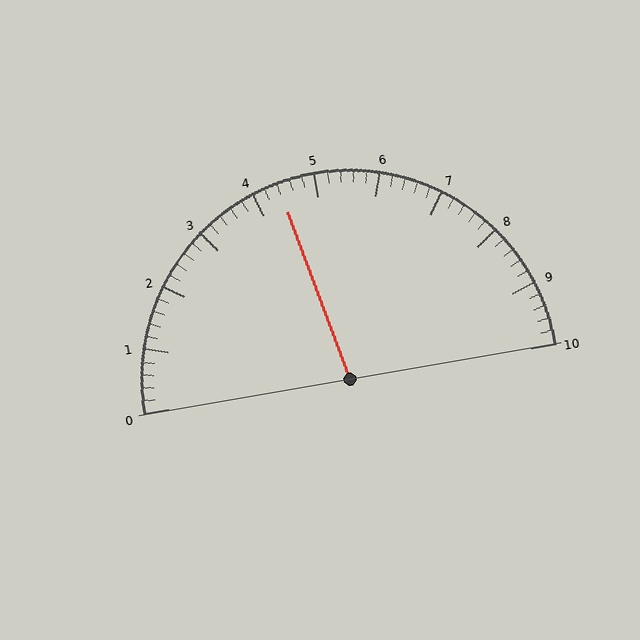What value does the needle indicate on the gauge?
The needle indicates approximately 4.4.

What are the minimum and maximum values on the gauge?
The gauge ranges from 0 to 10.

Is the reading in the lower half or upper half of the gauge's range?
The reading is in the lower half of the range (0 to 10).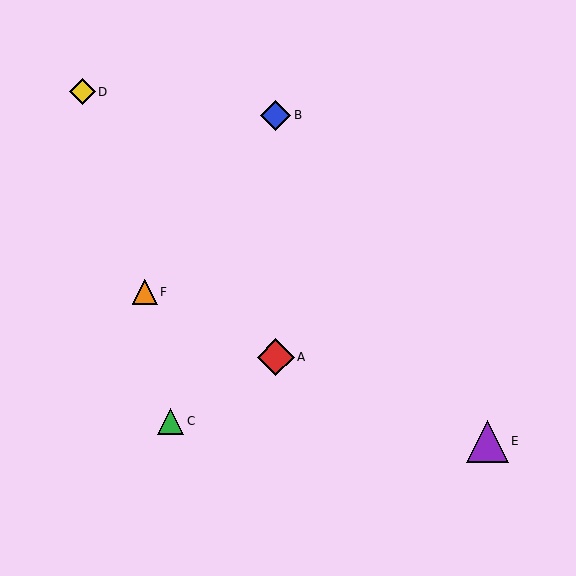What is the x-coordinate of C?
Object C is at x≈171.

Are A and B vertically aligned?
Yes, both are at x≈276.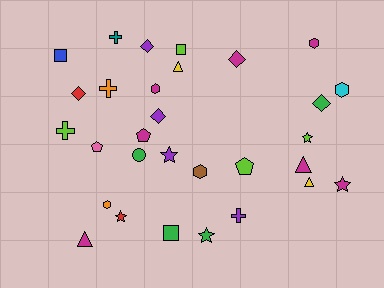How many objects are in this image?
There are 30 objects.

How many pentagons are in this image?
There are 3 pentagons.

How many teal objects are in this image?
There is 1 teal object.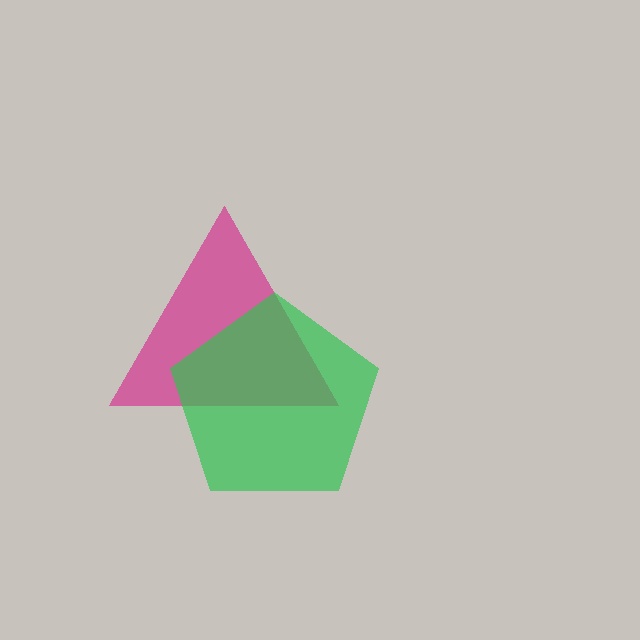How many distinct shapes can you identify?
There are 2 distinct shapes: a magenta triangle, a green pentagon.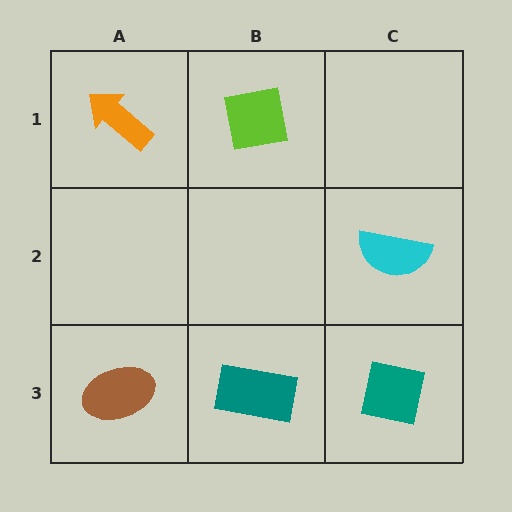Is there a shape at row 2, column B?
No, that cell is empty.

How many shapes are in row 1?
2 shapes.